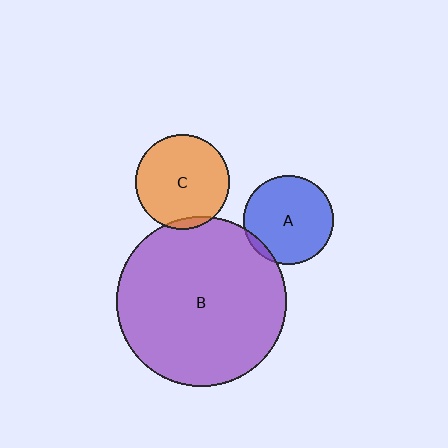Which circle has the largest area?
Circle B (purple).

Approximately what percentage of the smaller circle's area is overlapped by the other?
Approximately 5%.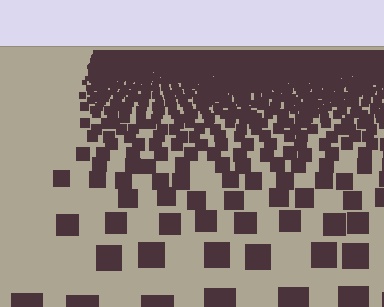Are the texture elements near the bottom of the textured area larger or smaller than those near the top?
Larger. Near the bottom, elements are closer to the viewer and appear at a bigger on-screen size.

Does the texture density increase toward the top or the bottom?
Density increases toward the top.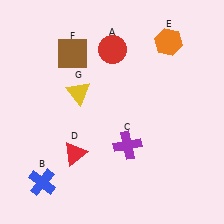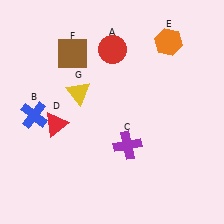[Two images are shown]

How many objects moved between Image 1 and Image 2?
2 objects moved between the two images.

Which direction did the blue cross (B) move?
The blue cross (B) moved up.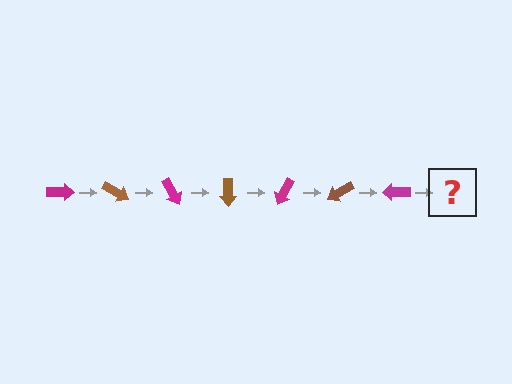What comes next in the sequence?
The next element should be a brown arrow, rotated 210 degrees from the start.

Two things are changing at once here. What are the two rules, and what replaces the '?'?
The two rules are that it rotates 30 degrees each step and the color cycles through magenta and brown. The '?' should be a brown arrow, rotated 210 degrees from the start.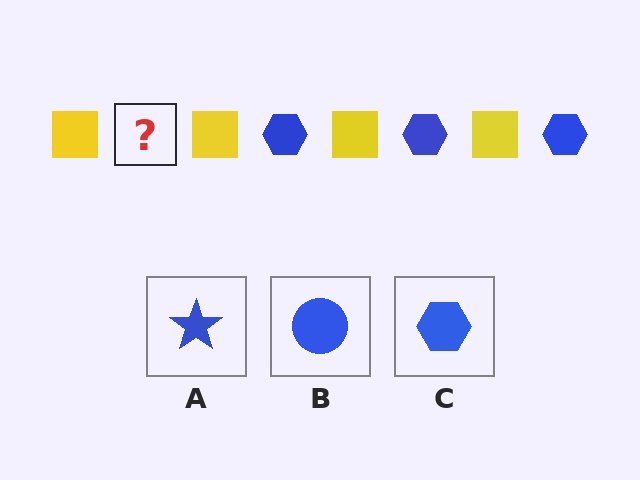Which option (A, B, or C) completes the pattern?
C.